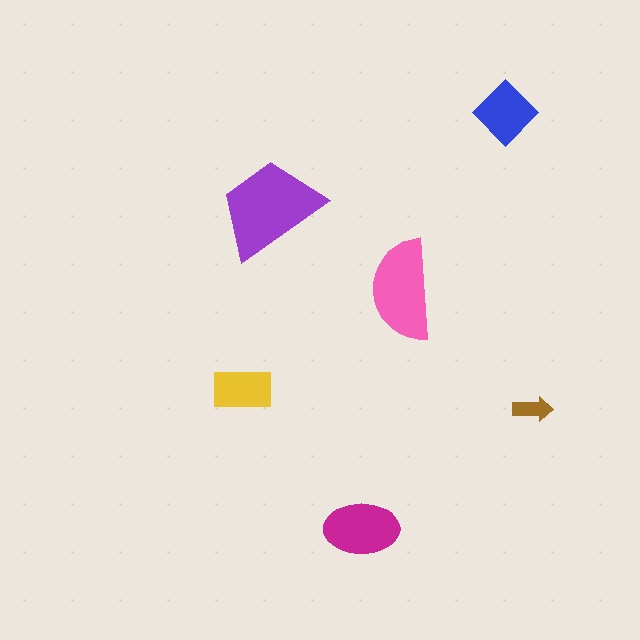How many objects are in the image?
There are 6 objects in the image.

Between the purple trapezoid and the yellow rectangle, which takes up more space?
The purple trapezoid.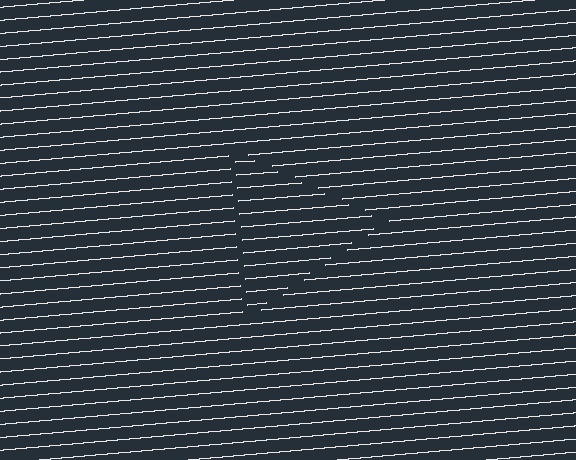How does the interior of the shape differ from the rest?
The interior of the shape contains the same grating, shifted by half a period — the contour is defined by the phase discontinuity where line-ends from the inner and outer gratings abut.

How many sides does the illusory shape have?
3 sides — the line-ends trace a triangle.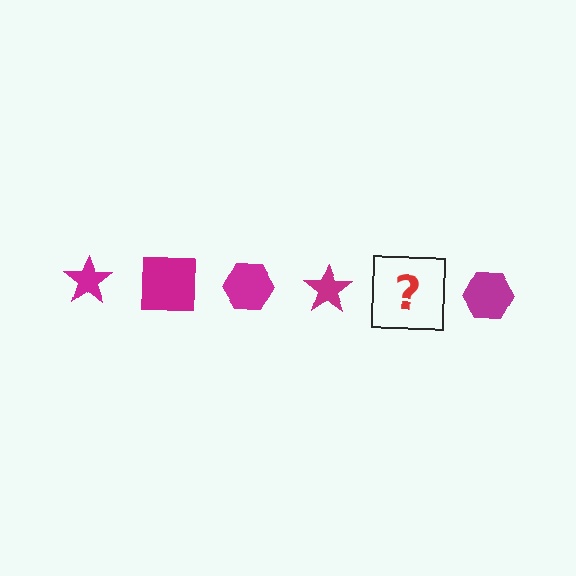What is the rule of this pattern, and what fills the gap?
The rule is that the pattern cycles through star, square, hexagon shapes in magenta. The gap should be filled with a magenta square.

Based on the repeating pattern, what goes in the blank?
The blank should be a magenta square.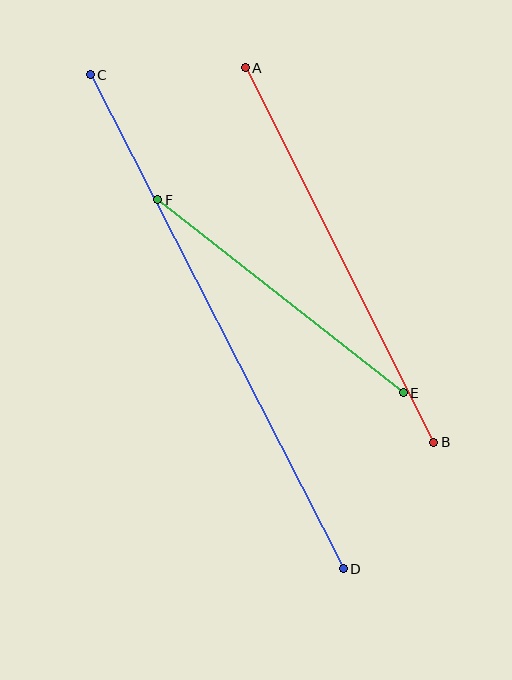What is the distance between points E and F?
The distance is approximately 312 pixels.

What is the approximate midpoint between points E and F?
The midpoint is at approximately (281, 296) pixels.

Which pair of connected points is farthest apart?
Points C and D are farthest apart.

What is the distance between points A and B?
The distance is approximately 419 pixels.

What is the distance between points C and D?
The distance is approximately 555 pixels.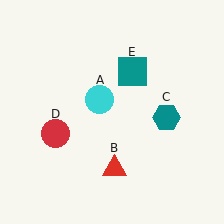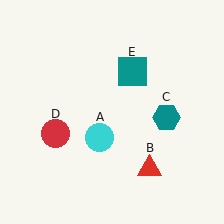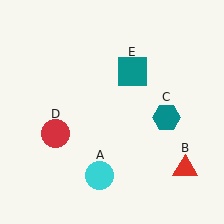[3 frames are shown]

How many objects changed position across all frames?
2 objects changed position: cyan circle (object A), red triangle (object B).